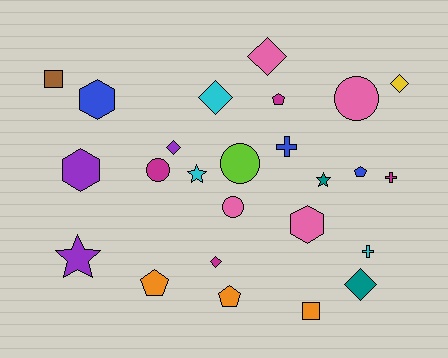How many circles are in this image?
There are 4 circles.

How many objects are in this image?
There are 25 objects.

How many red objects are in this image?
There are no red objects.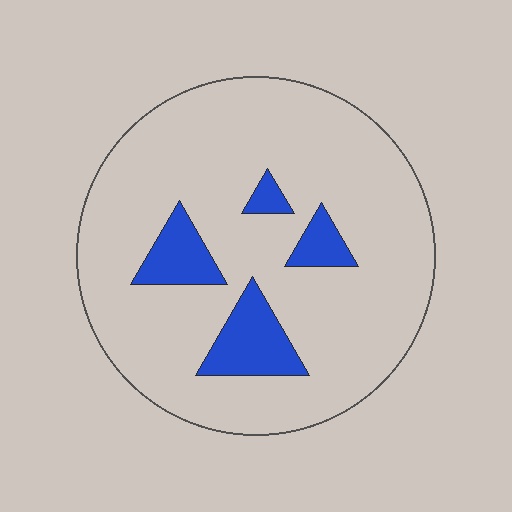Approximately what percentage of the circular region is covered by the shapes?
Approximately 15%.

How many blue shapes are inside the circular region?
4.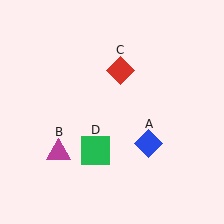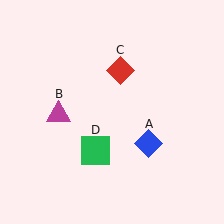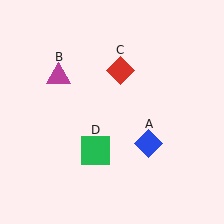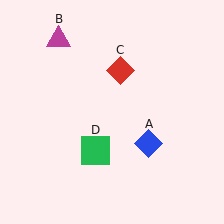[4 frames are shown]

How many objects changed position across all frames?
1 object changed position: magenta triangle (object B).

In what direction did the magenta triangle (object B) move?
The magenta triangle (object B) moved up.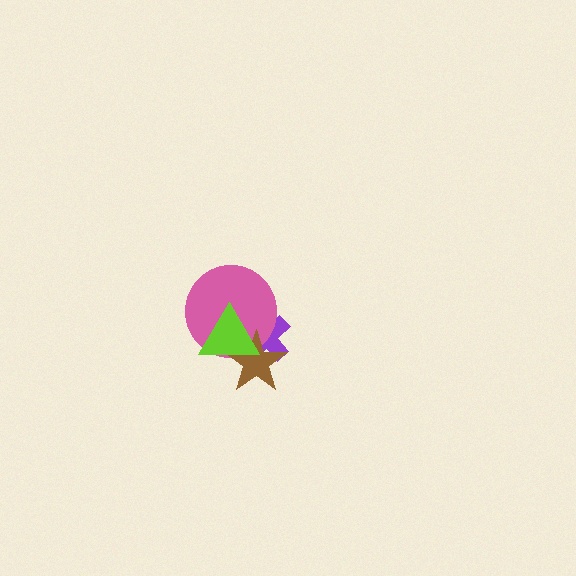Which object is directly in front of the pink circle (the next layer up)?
The brown star is directly in front of the pink circle.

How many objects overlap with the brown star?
3 objects overlap with the brown star.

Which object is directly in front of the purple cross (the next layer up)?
The pink circle is directly in front of the purple cross.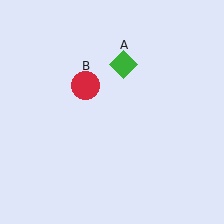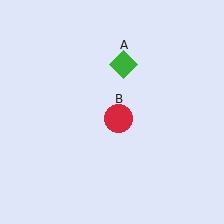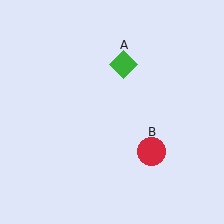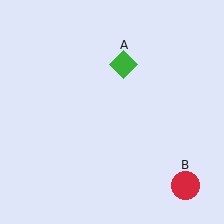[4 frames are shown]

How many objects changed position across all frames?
1 object changed position: red circle (object B).